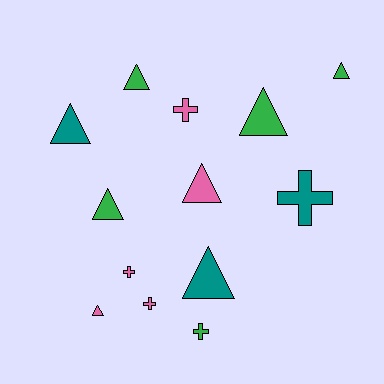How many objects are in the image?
There are 13 objects.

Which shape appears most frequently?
Triangle, with 8 objects.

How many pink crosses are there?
There are 3 pink crosses.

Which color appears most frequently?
Pink, with 5 objects.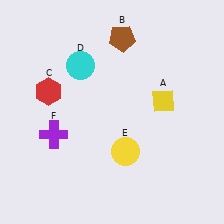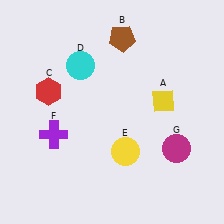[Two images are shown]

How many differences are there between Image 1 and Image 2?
There is 1 difference between the two images.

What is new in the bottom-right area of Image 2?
A magenta circle (G) was added in the bottom-right area of Image 2.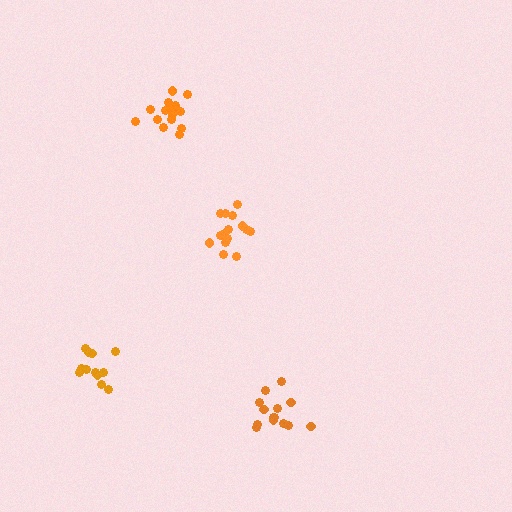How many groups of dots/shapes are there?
There are 4 groups.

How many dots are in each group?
Group 1: 15 dots, Group 2: 15 dots, Group 3: 14 dots, Group 4: 12 dots (56 total).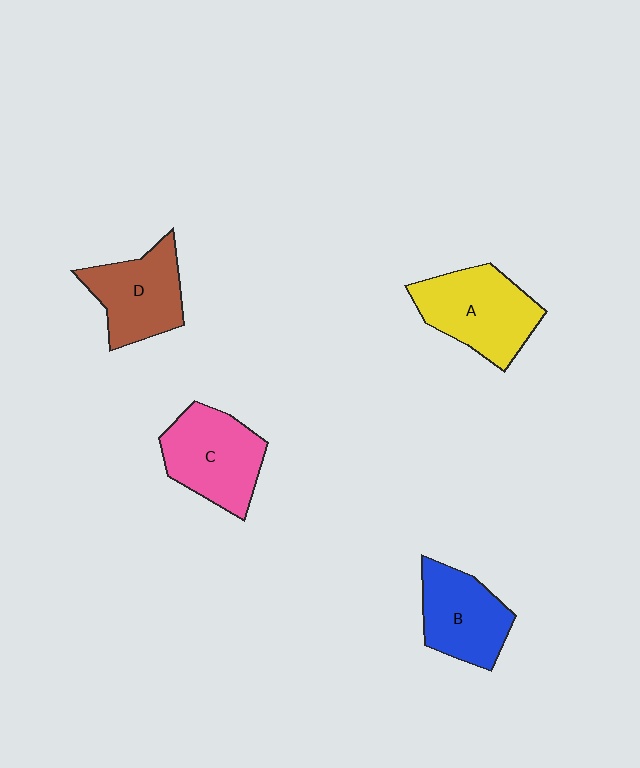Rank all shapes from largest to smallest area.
From largest to smallest: A (yellow), C (pink), D (brown), B (blue).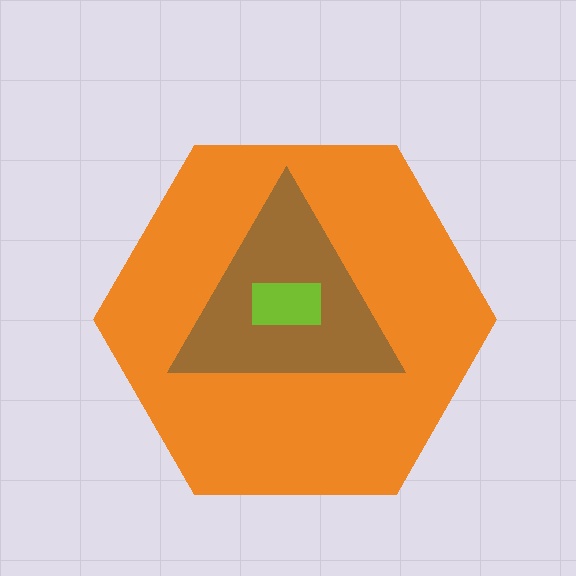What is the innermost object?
The lime rectangle.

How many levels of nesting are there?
3.